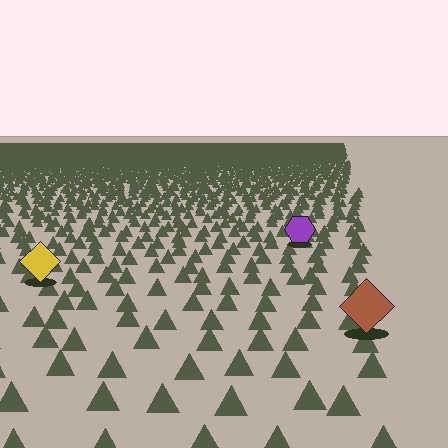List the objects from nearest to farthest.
From nearest to farthest: the brown diamond, the yellow diamond, the purple hexagon.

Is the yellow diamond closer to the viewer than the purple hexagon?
Yes. The yellow diamond is closer — you can tell from the texture gradient: the ground texture is coarser near it.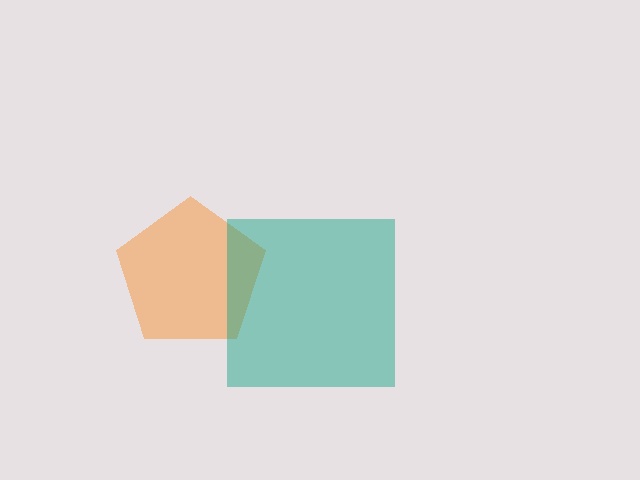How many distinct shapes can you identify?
There are 2 distinct shapes: an orange pentagon, a teal square.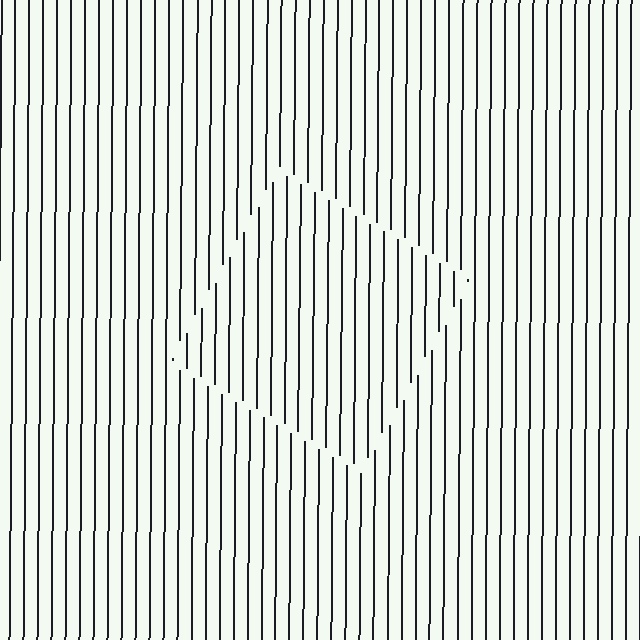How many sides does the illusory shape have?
4 sides — the line-ends trace a square.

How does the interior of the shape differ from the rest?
The interior of the shape contains the same grating, shifted by half a period — the contour is defined by the phase discontinuity where line-ends from the inner and outer gratings abut.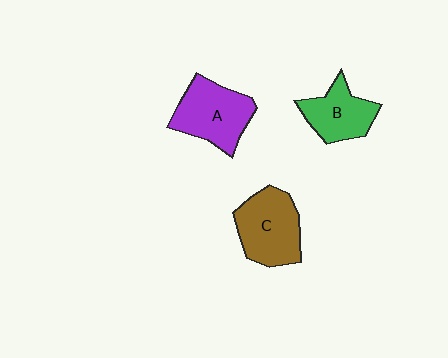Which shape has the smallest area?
Shape B (green).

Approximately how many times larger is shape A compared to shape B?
Approximately 1.3 times.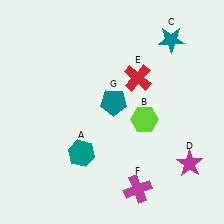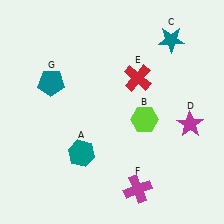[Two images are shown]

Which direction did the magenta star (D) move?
The magenta star (D) moved up.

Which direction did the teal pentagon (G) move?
The teal pentagon (G) moved left.